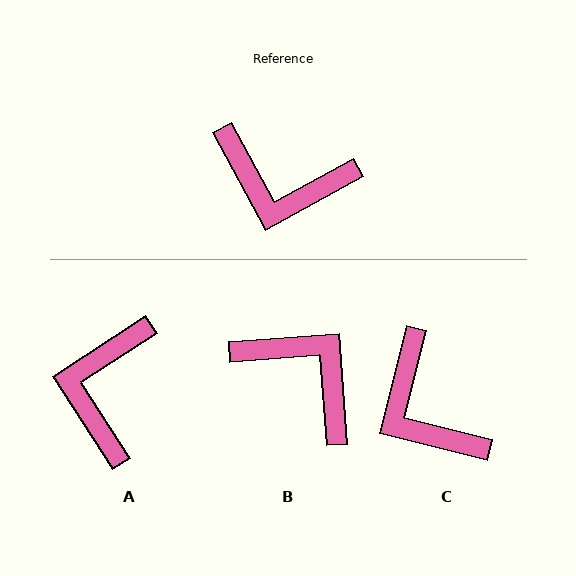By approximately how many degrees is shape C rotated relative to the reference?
Approximately 43 degrees clockwise.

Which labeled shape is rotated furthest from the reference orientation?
B, about 156 degrees away.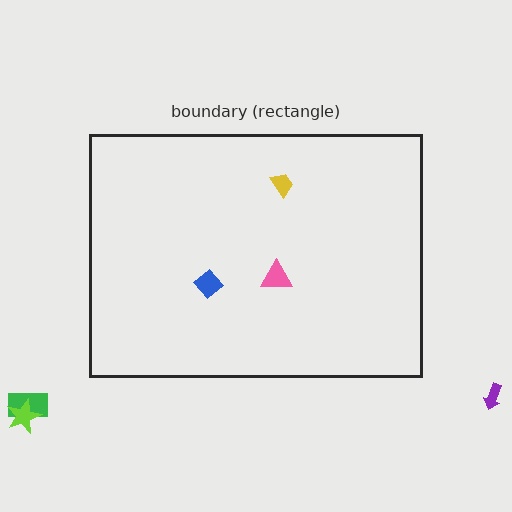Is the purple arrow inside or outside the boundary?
Outside.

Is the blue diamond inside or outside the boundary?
Inside.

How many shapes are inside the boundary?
3 inside, 3 outside.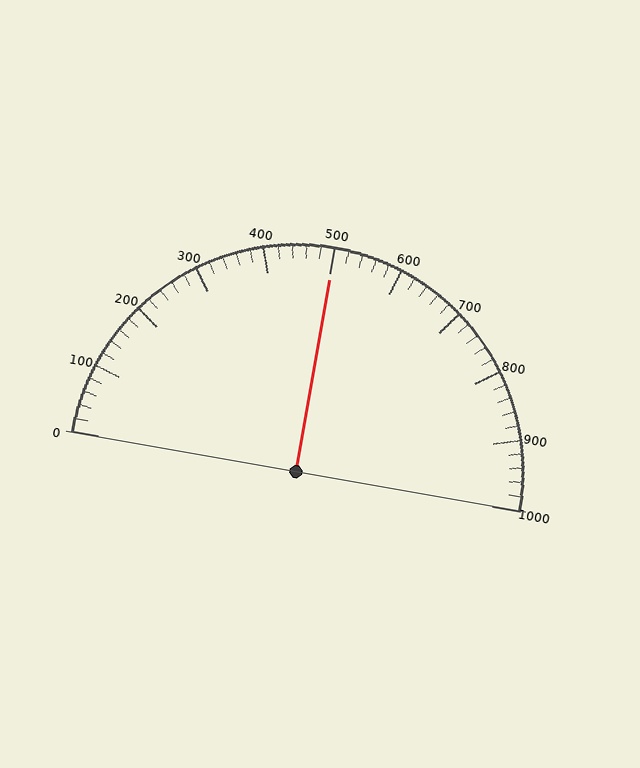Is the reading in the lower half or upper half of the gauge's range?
The reading is in the upper half of the range (0 to 1000).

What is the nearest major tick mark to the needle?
The nearest major tick mark is 500.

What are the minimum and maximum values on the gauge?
The gauge ranges from 0 to 1000.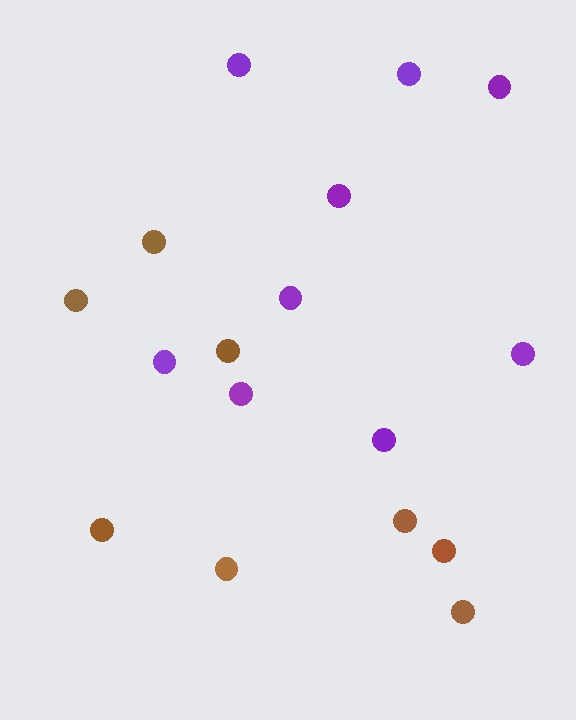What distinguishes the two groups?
There are 2 groups: one group of brown circles (8) and one group of purple circles (9).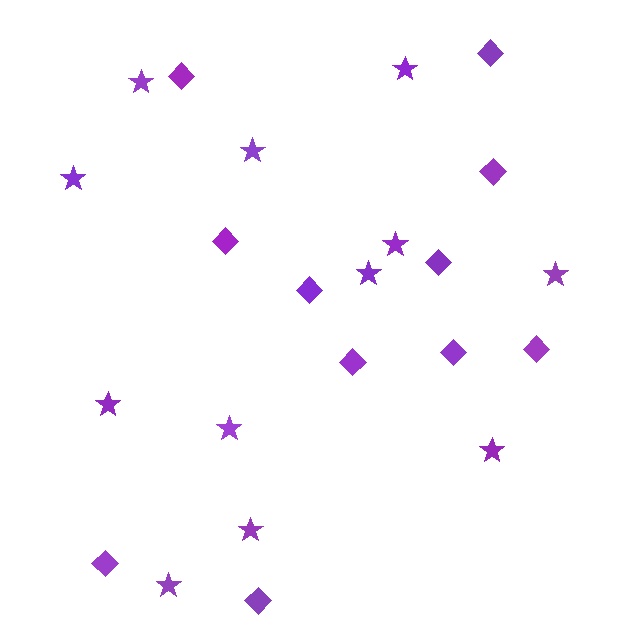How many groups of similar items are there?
There are 2 groups: one group of diamonds (11) and one group of stars (12).